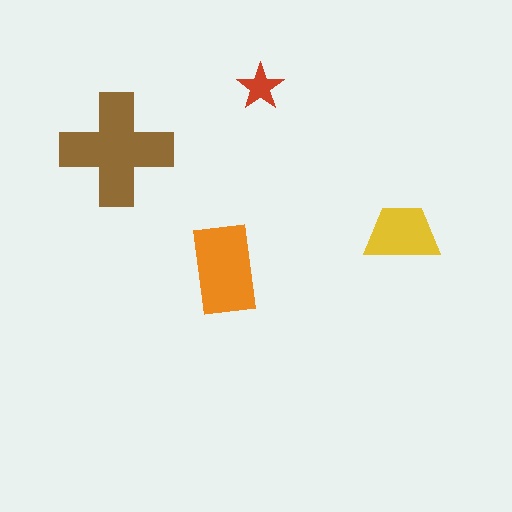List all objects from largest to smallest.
The brown cross, the orange rectangle, the yellow trapezoid, the red star.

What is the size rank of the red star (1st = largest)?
4th.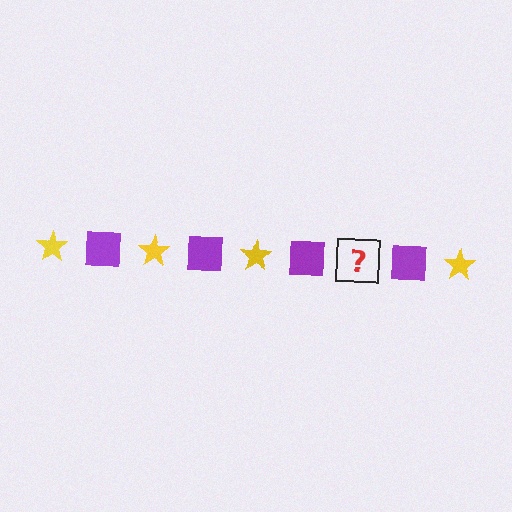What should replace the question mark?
The question mark should be replaced with a yellow star.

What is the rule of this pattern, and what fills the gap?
The rule is that the pattern alternates between yellow star and purple square. The gap should be filled with a yellow star.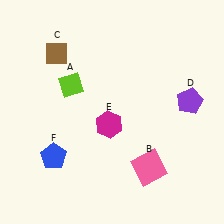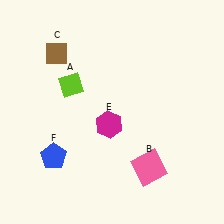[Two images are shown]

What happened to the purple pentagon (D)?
The purple pentagon (D) was removed in Image 2. It was in the top-right area of Image 1.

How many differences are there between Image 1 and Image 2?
There is 1 difference between the two images.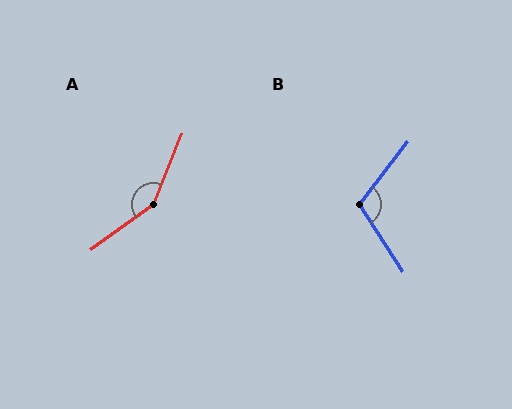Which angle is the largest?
A, at approximately 148 degrees.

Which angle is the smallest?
B, at approximately 109 degrees.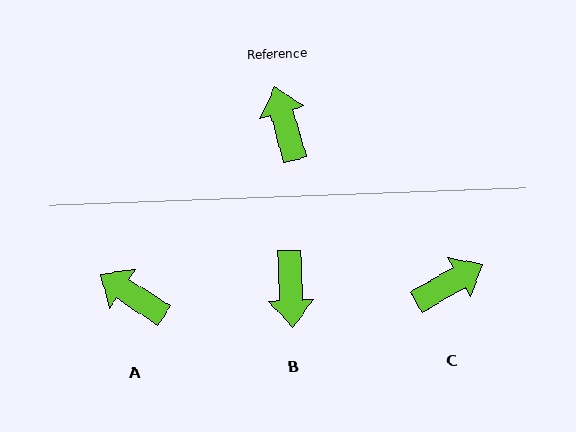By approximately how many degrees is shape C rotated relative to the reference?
Approximately 75 degrees clockwise.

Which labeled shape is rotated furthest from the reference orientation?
B, about 167 degrees away.